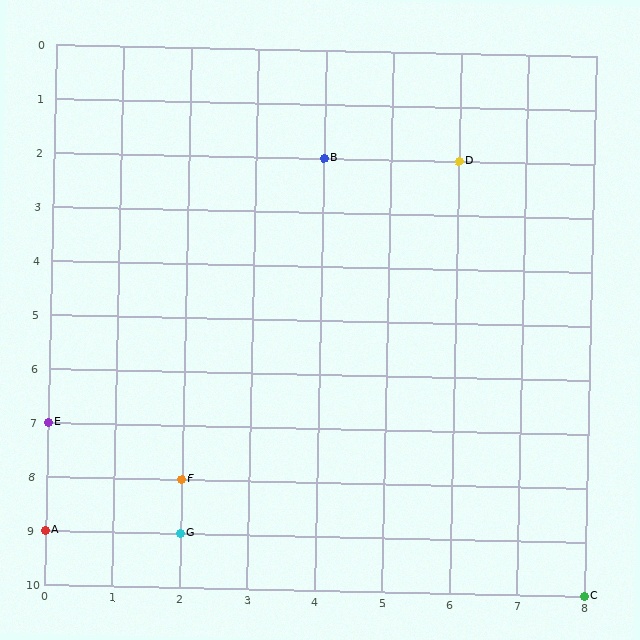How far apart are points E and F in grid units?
Points E and F are 2 columns and 1 row apart (about 2.2 grid units diagonally).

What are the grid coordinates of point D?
Point D is at grid coordinates (6, 2).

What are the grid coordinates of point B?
Point B is at grid coordinates (4, 2).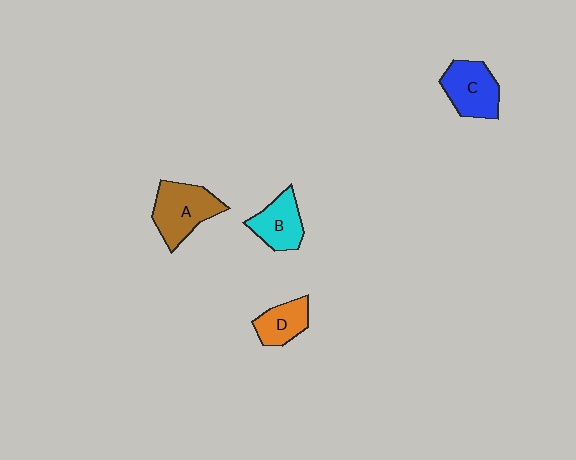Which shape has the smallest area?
Shape D (orange).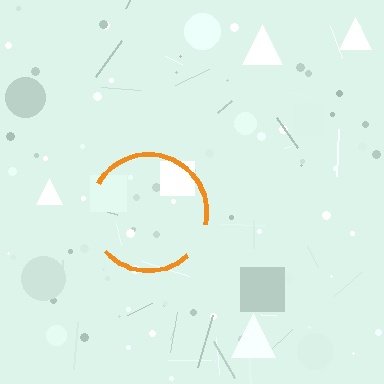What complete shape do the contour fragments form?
The contour fragments form a circle.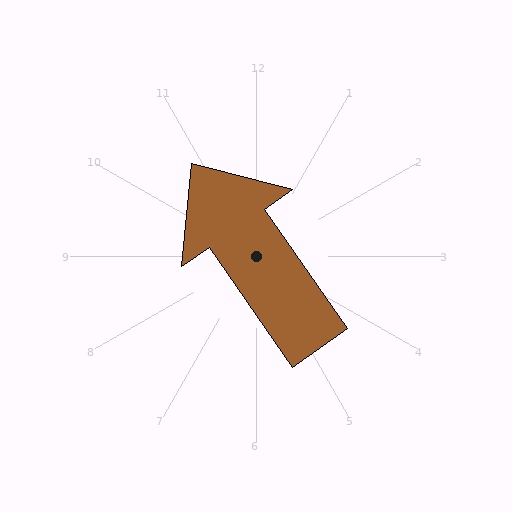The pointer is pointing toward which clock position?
Roughly 11 o'clock.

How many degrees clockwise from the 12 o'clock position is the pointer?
Approximately 325 degrees.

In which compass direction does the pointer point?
Northwest.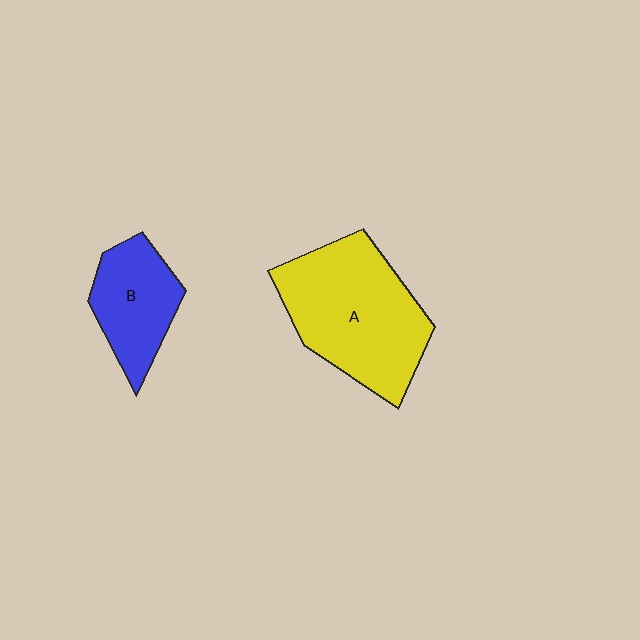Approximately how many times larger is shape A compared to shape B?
Approximately 1.8 times.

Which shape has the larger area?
Shape A (yellow).